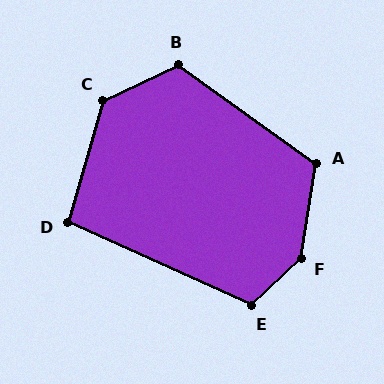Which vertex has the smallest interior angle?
D, at approximately 98 degrees.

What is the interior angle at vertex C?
Approximately 131 degrees (obtuse).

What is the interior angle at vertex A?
Approximately 116 degrees (obtuse).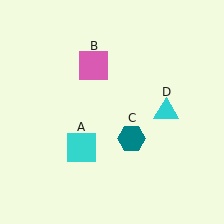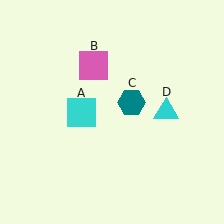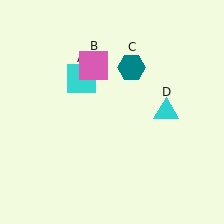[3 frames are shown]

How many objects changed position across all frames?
2 objects changed position: cyan square (object A), teal hexagon (object C).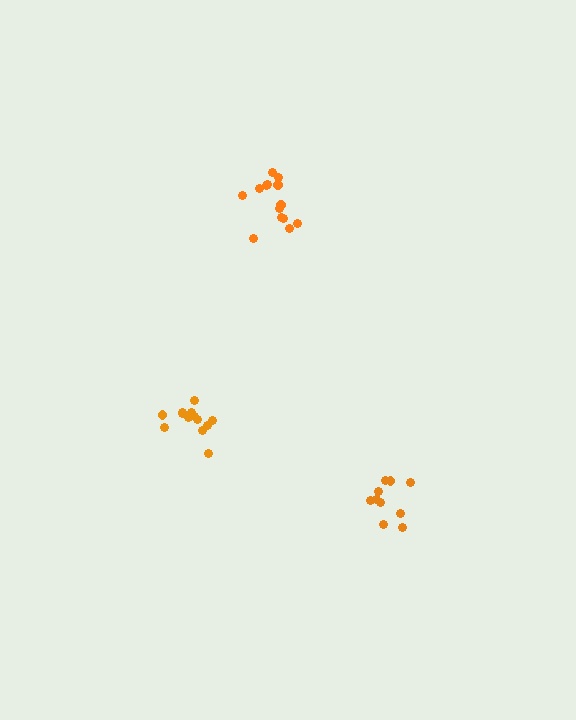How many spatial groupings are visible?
There are 3 spatial groupings.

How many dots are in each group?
Group 1: 10 dots, Group 2: 14 dots, Group 3: 13 dots (37 total).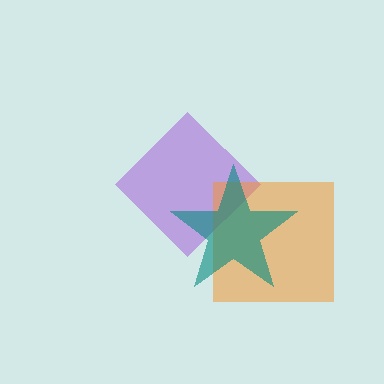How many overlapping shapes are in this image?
There are 3 overlapping shapes in the image.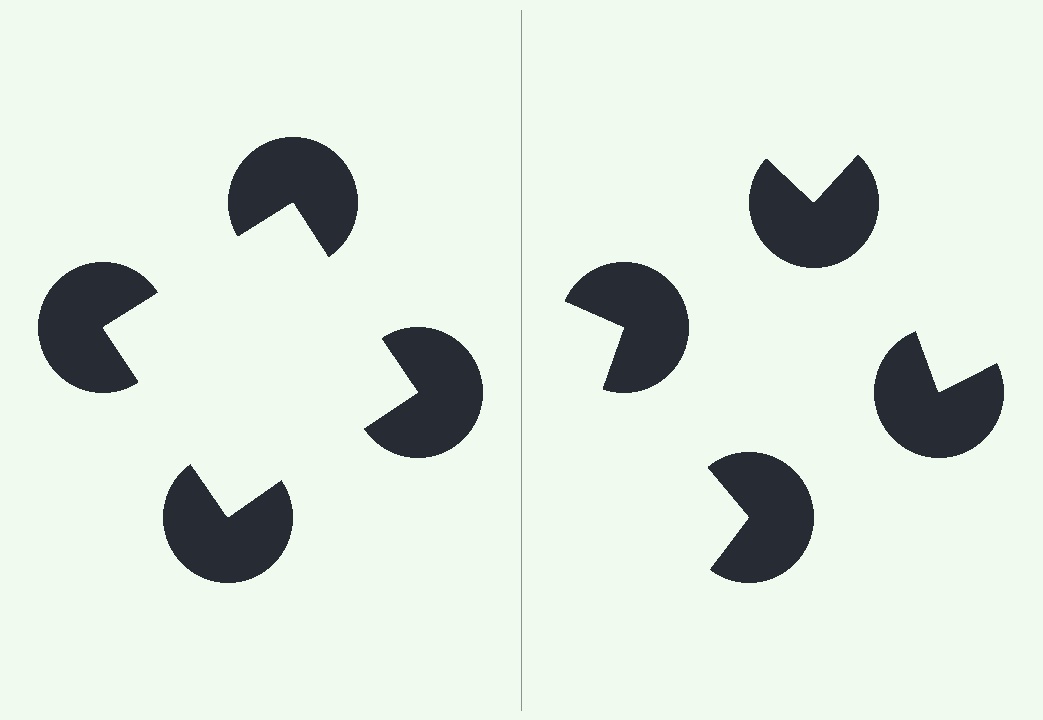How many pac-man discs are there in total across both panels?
8 — 4 on each side.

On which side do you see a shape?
An illusory square appears on the left side. On the right side the wedge cuts are rotated, so no coherent shape forms.